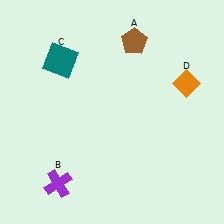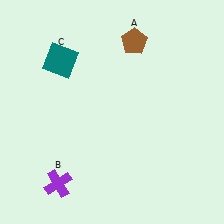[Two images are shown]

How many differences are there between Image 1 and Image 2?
There is 1 difference between the two images.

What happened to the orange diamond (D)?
The orange diamond (D) was removed in Image 2. It was in the top-right area of Image 1.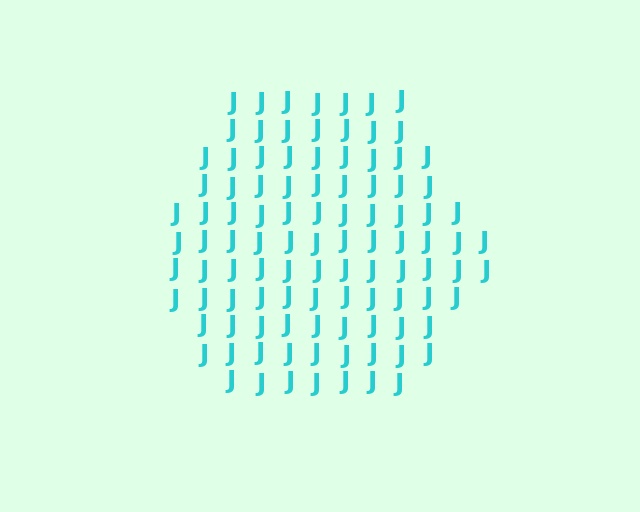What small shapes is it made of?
It is made of small letter J's.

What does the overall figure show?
The overall figure shows a hexagon.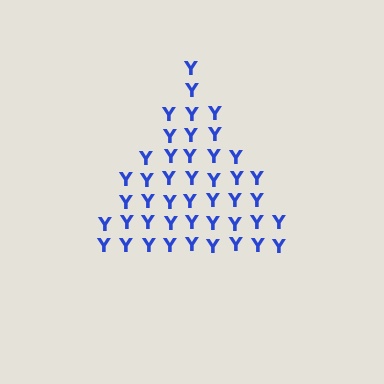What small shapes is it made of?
It is made of small letter Y's.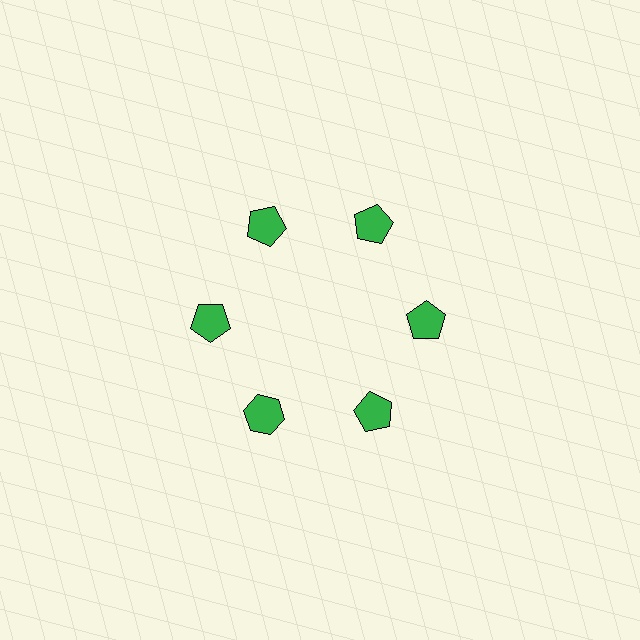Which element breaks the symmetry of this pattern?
The green hexagon at roughly the 7 o'clock position breaks the symmetry. All other shapes are green pentagons.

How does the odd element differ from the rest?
It has a different shape: hexagon instead of pentagon.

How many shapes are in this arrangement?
There are 6 shapes arranged in a ring pattern.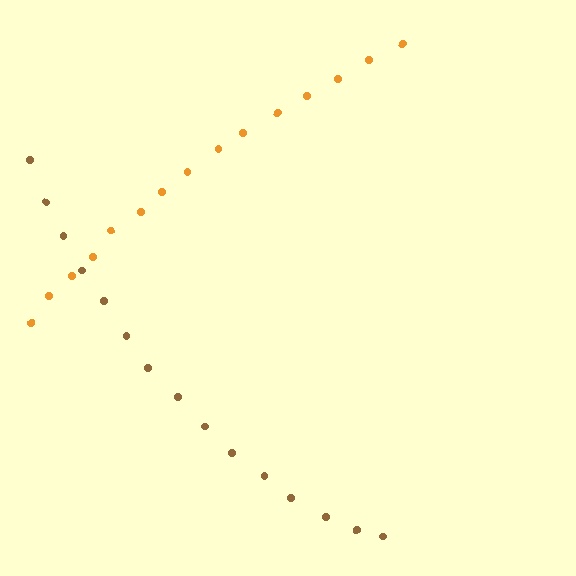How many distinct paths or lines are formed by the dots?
There are 2 distinct paths.